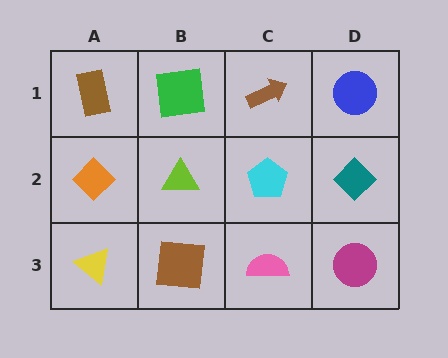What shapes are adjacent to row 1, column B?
A lime triangle (row 2, column B), a brown rectangle (row 1, column A), a brown arrow (row 1, column C).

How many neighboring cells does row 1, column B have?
3.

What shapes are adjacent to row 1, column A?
An orange diamond (row 2, column A), a green square (row 1, column B).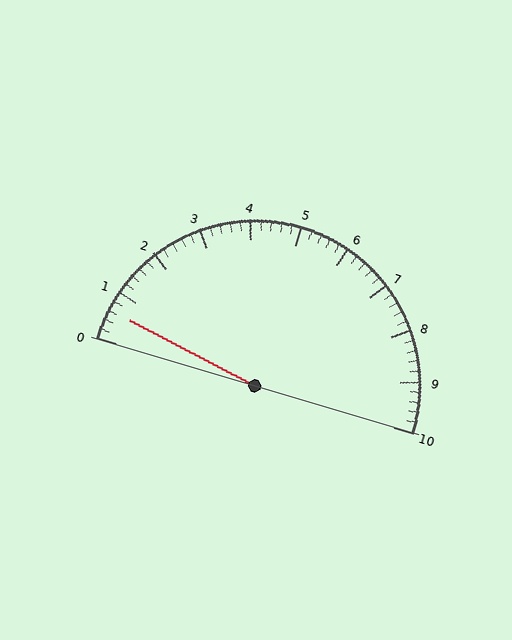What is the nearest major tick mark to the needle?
The nearest major tick mark is 1.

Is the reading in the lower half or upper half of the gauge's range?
The reading is in the lower half of the range (0 to 10).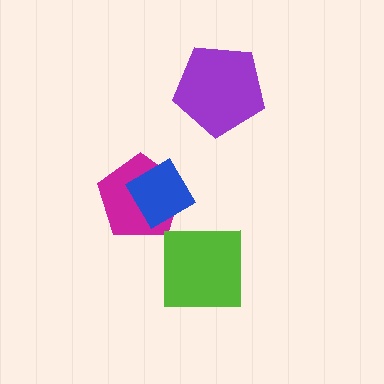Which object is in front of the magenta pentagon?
The blue diamond is in front of the magenta pentagon.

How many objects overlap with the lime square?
0 objects overlap with the lime square.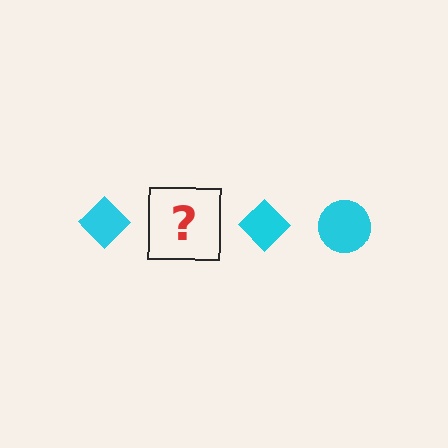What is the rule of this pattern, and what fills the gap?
The rule is that the pattern cycles through diamond, circle shapes in cyan. The gap should be filled with a cyan circle.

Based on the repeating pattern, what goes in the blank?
The blank should be a cyan circle.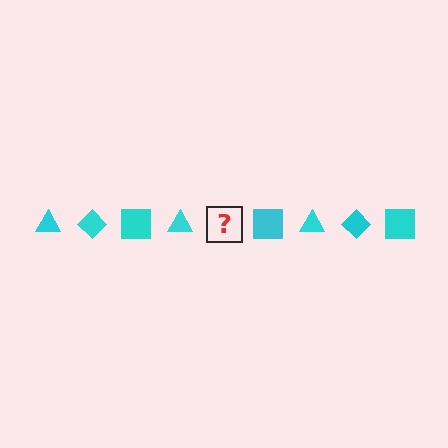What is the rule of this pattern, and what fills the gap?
The rule is that the pattern cycles through triangle, diamond, square shapes in cyan. The gap should be filled with a cyan diamond.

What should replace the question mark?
The question mark should be replaced with a cyan diamond.